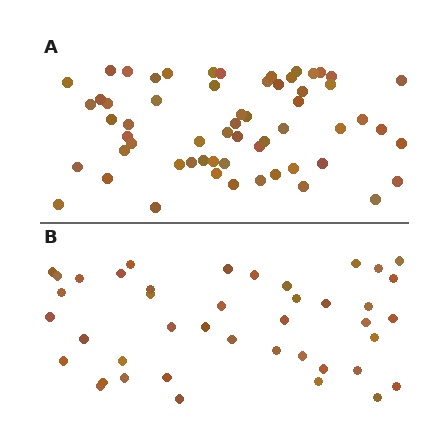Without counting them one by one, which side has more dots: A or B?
Region A (the top region) has more dots.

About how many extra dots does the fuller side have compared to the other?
Region A has approximately 20 more dots than region B.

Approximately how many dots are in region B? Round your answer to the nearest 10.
About 40 dots. (The exact count is 42, which rounds to 40.)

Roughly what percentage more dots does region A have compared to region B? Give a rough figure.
About 45% more.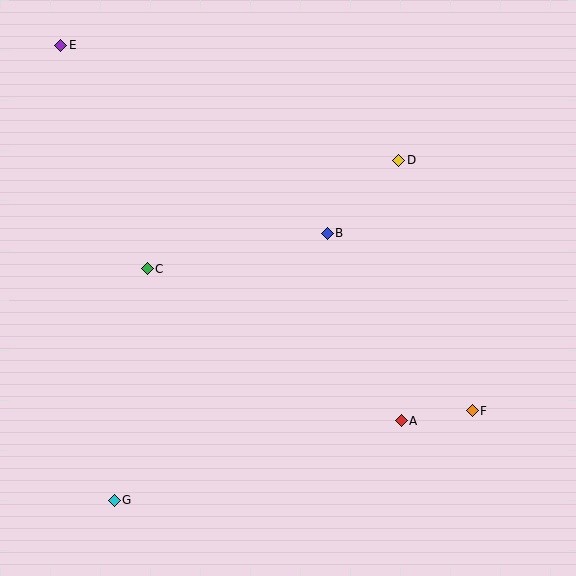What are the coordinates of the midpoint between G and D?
The midpoint between G and D is at (257, 330).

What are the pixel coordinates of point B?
Point B is at (327, 233).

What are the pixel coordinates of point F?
Point F is at (472, 411).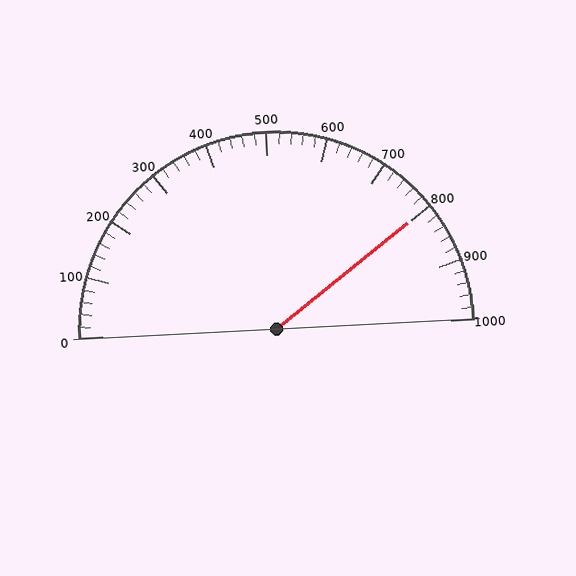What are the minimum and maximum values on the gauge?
The gauge ranges from 0 to 1000.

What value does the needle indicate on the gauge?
The needle indicates approximately 800.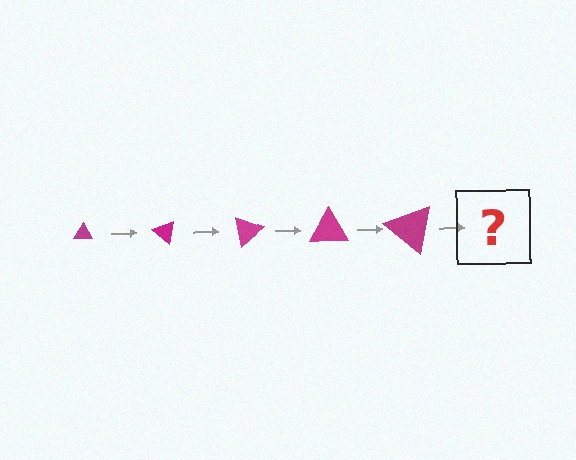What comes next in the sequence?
The next element should be a triangle, larger than the previous one and rotated 200 degrees from the start.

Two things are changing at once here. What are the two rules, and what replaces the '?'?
The two rules are that the triangle grows larger each step and it rotates 40 degrees each step. The '?' should be a triangle, larger than the previous one and rotated 200 degrees from the start.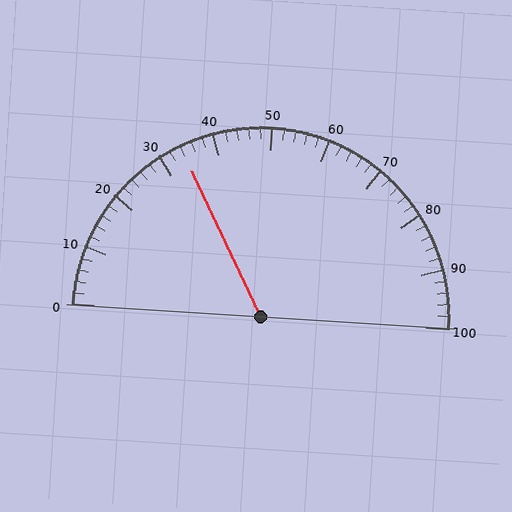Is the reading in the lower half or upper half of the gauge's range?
The reading is in the lower half of the range (0 to 100).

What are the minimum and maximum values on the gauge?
The gauge ranges from 0 to 100.